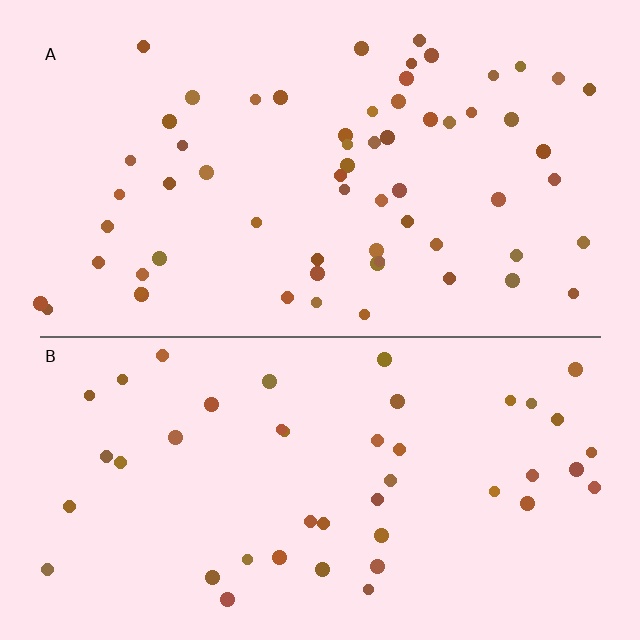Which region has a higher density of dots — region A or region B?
A (the top).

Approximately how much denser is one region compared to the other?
Approximately 1.4× — region A over region B.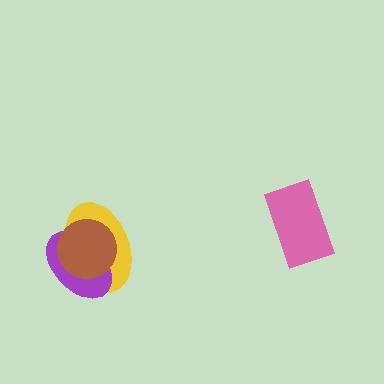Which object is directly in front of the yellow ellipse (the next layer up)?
The purple ellipse is directly in front of the yellow ellipse.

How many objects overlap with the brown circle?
2 objects overlap with the brown circle.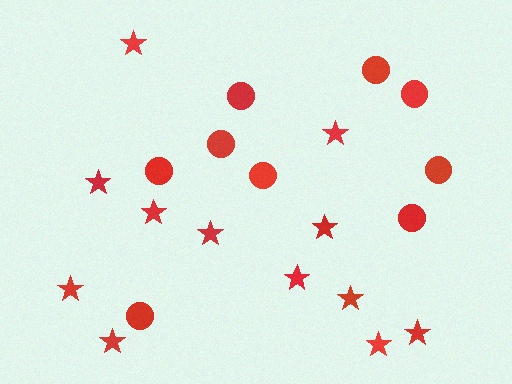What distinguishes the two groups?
There are 2 groups: one group of circles (9) and one group of stars (12).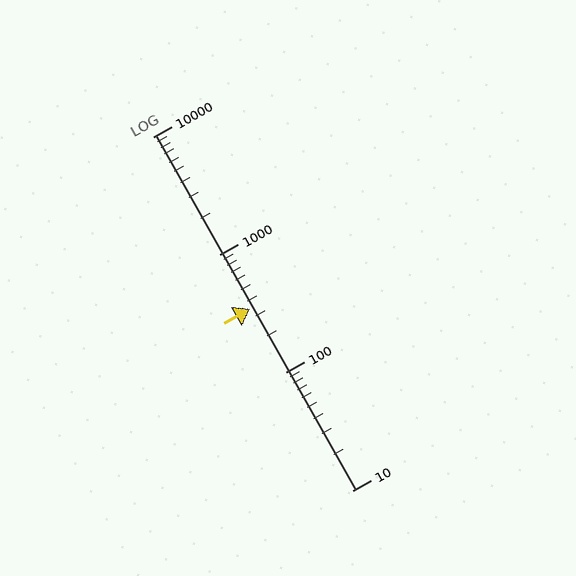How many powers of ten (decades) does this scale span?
The scale spans 3 decades, from 10 to 10000.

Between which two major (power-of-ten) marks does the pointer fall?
The pointer is between 100 and 1000.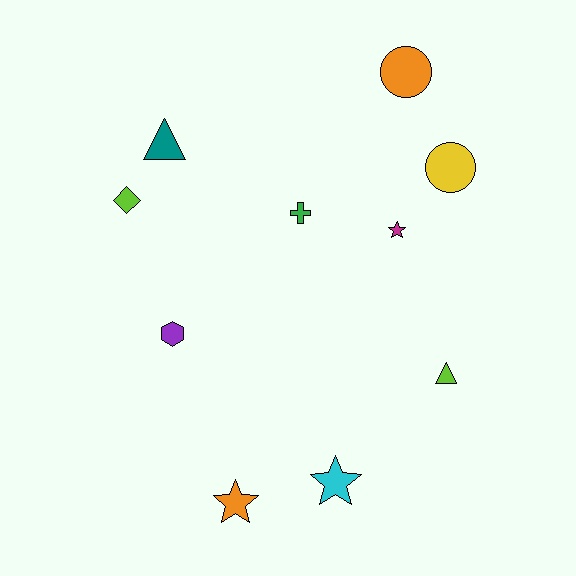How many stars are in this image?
There are 3 stars.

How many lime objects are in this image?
There are 2 lime objects.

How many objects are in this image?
There are 10 objects.